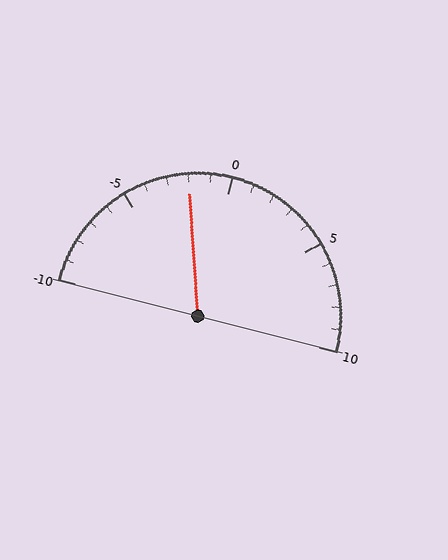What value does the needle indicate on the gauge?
The needle indicates approximately -2.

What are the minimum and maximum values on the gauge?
The gauge ranges from -10 to 10.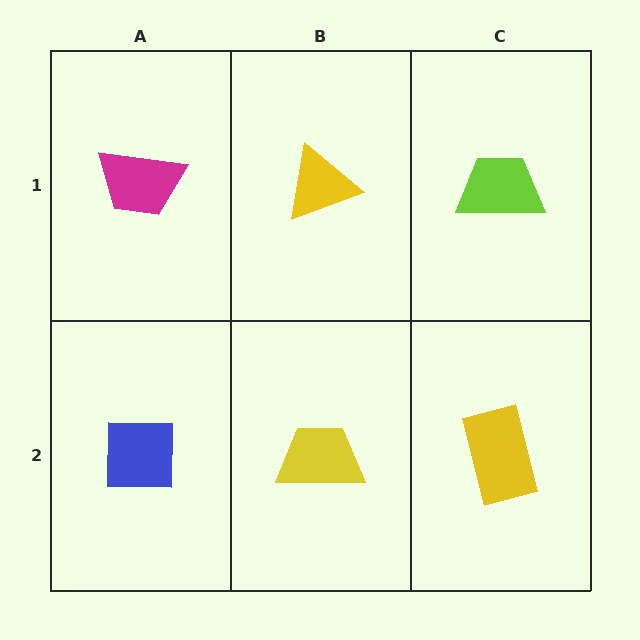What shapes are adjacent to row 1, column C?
A yellow rectangle (row 2, column C), a yellow triangle (row 1, column B).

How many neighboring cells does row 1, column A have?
2.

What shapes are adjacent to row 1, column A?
A blue square (row 2, column A), a yellow triangle (row 1, column B).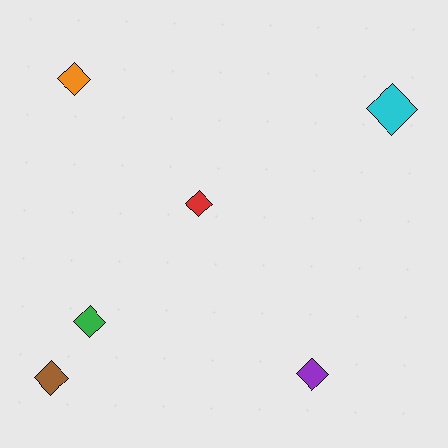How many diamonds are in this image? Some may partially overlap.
There are 6 diamonds.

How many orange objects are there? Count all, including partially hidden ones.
There is 1 orange object.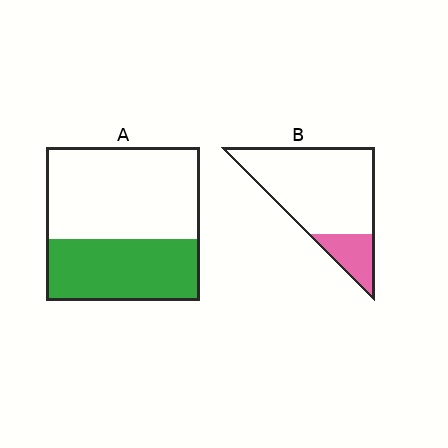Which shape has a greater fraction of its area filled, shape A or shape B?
Shape A.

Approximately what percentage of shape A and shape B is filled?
A is approximately 40% and B is approximately 20%.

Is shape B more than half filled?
No.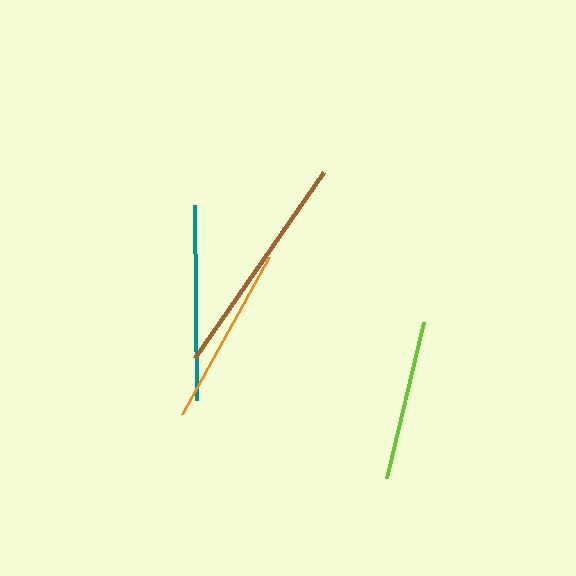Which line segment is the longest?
The brown line is the longest at approximately 226 pixels.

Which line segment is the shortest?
The lime line is the shortest at approximately 161 pixels.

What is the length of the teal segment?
The teal segment is approximately 196 pixels long.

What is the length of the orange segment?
The orange segment is approximately 179 pixels long.